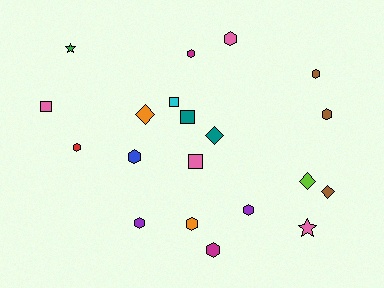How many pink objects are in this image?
There are 4 pink objects.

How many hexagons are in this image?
There are 10 hexagons.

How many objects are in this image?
There are 20 objects.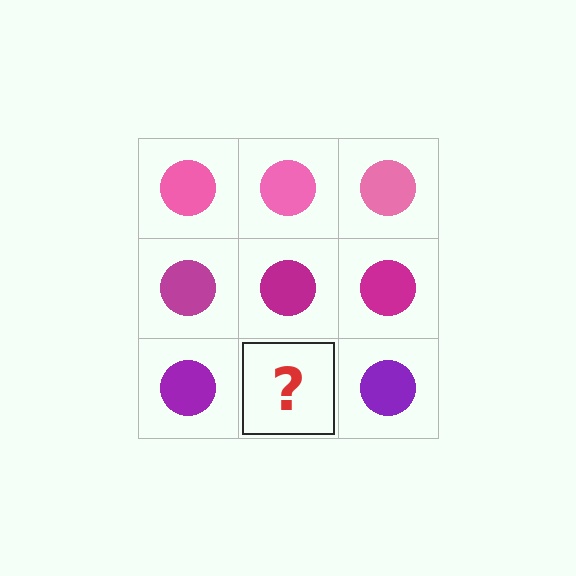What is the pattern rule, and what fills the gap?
The rule is that each row has a consistent color. The gap should be filled with a purple circle.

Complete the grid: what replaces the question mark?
The question mark should be replaced with a purple circle.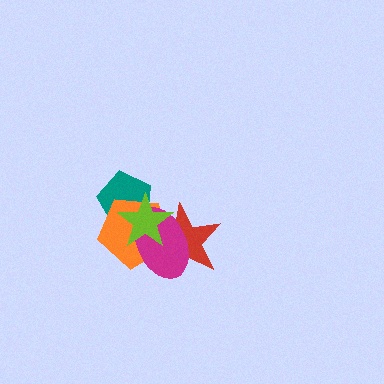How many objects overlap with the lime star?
4 objects overlap with the lime star.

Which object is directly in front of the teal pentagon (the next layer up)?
The orange pentagon is directly in front of the teal pentagon.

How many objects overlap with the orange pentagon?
4 objects overlap with the orange pentagon.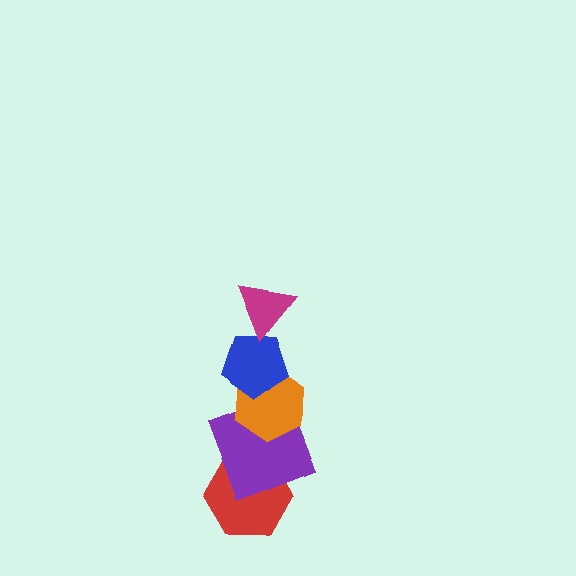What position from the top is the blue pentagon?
The blue pentagon is 2nd from the top.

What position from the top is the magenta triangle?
The magenta triangle is 1st from the top.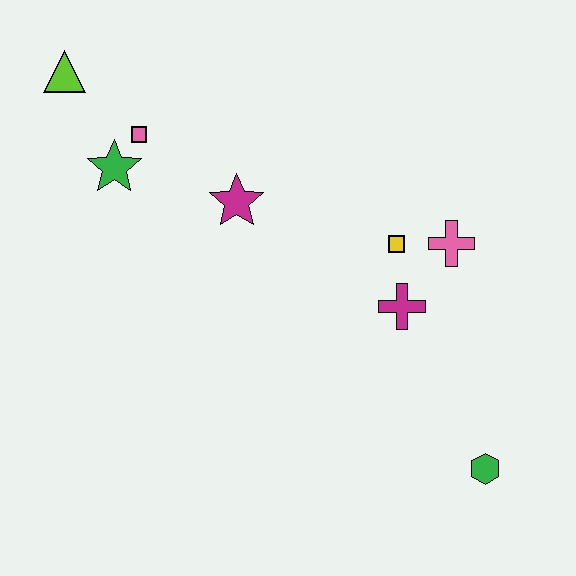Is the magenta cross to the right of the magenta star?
Yes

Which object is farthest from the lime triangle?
The green hexagon is farthest from the lime triangle.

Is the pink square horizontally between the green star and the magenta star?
Yes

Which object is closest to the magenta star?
The pink square is closest to the magenta star.